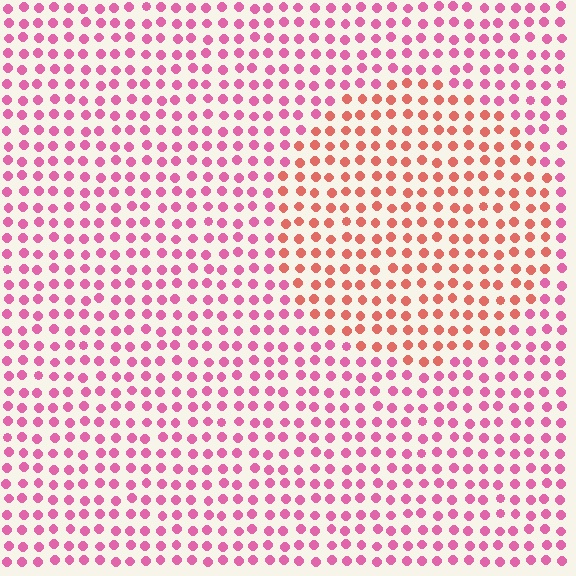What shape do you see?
I see a circle.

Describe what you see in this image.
The image is filled with small pink elements in a uniform arrangement. A circle-shaped region is visible where the elements are tinted to a slightly different hue, forming a subtle color boundary.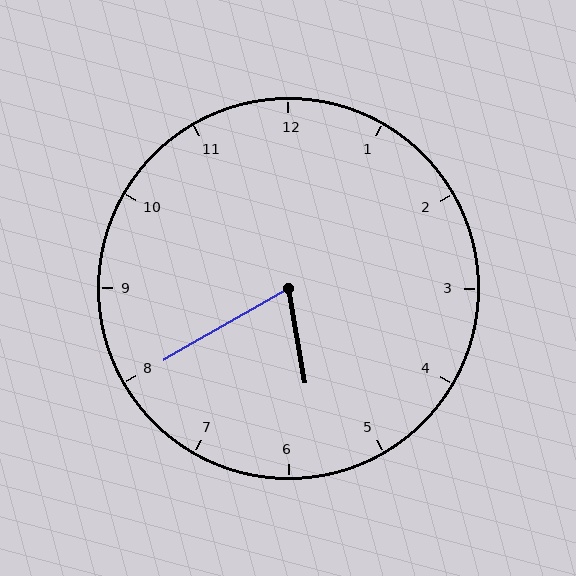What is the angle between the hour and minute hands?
Approximately 70 degrees.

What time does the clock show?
5:40.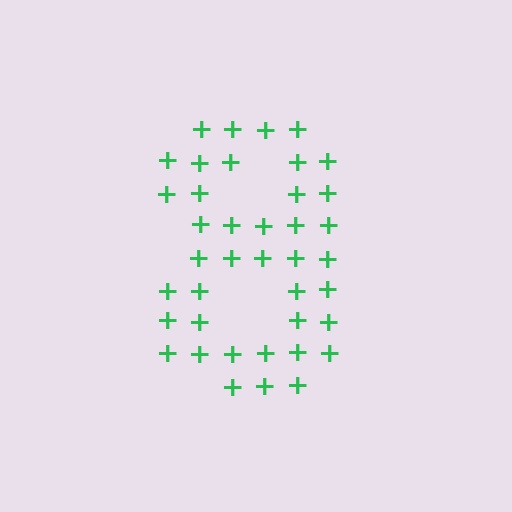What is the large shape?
The large shape is the digit 8.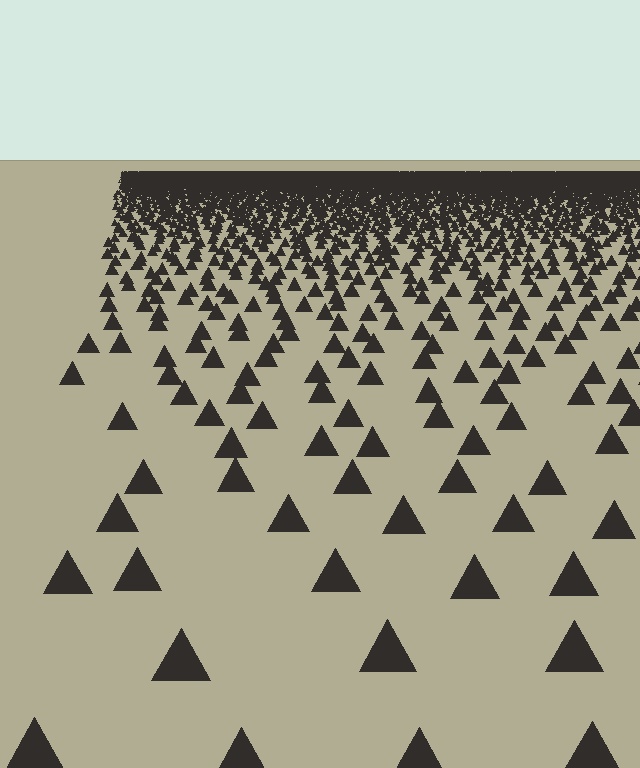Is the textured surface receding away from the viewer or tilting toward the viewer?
The surface is receding away from the viewer. Texture elements get smaller and denser toward the top.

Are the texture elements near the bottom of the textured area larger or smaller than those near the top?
Larger. Near the bottom, elements are closer to the viewer and appear at a bigger on-screen size.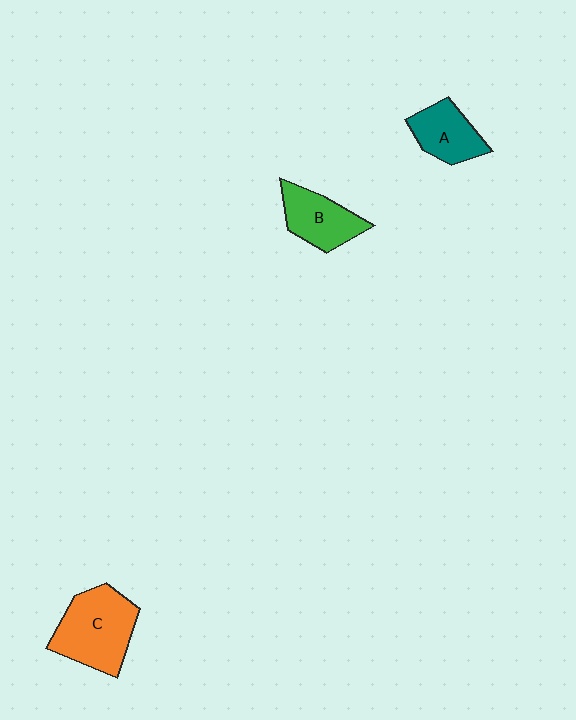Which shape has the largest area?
Shape C (orange).